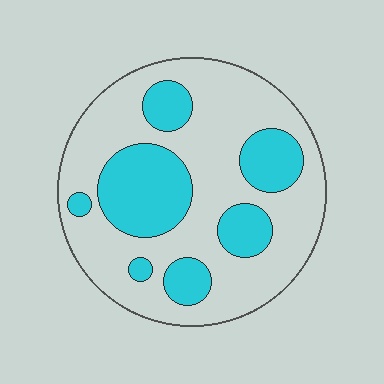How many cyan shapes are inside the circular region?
7.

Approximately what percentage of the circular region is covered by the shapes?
Approximately 30%.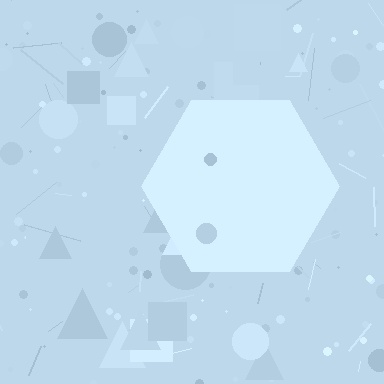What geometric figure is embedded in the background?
A hexagon is embedded in the background.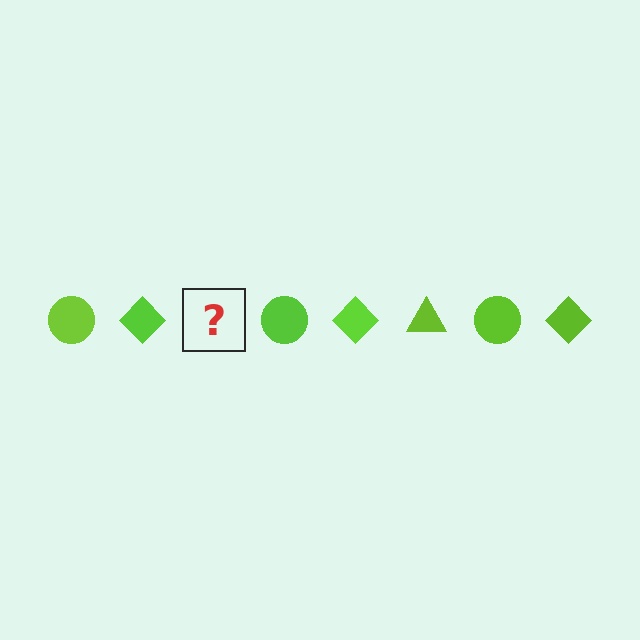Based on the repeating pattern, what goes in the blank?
The blank should be a lime triangle.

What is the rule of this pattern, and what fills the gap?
The rule is that the pattern cycles through circle, diamond, triangle shapes in lime. The gap should be filled with a lime triangle.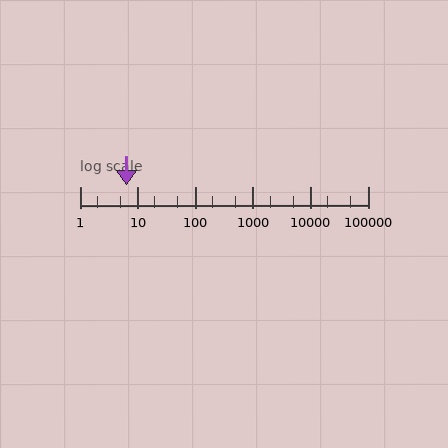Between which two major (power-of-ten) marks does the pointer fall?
The pointer is between 1 and 10.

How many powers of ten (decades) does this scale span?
The scale spans 5 decades, from 1 to 100000.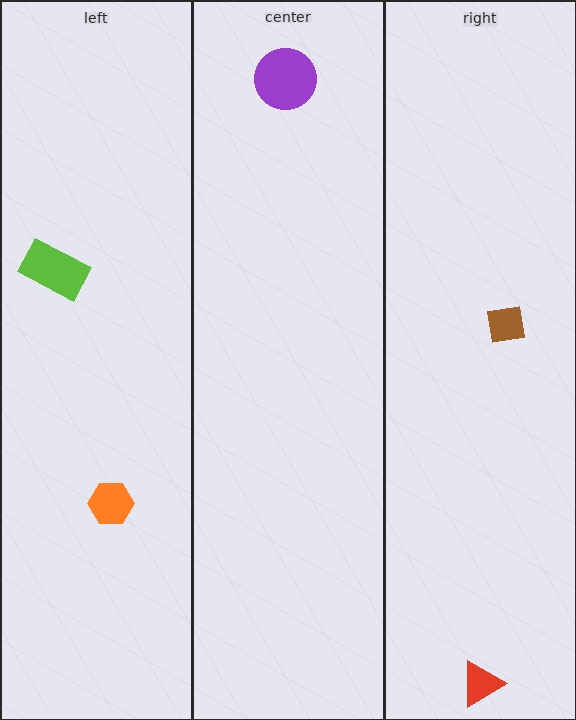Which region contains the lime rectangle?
The left region.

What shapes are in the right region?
The red triangle, the brown square.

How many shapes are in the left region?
2.